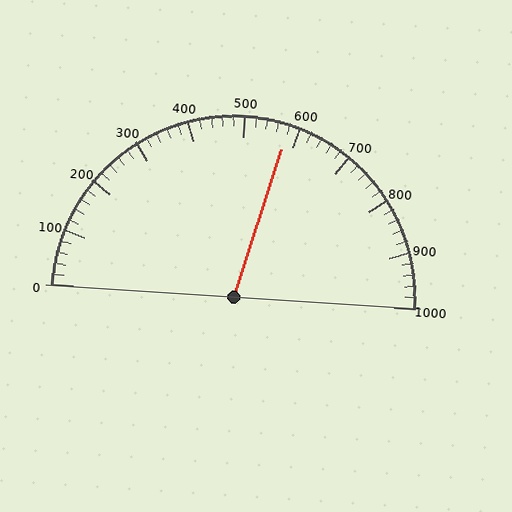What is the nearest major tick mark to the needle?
The nearest major tick mark is 600.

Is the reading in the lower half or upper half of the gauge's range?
The reading is in the upper half of the range (0 to 1000).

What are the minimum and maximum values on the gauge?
The gauge ranges from 0 to 1000.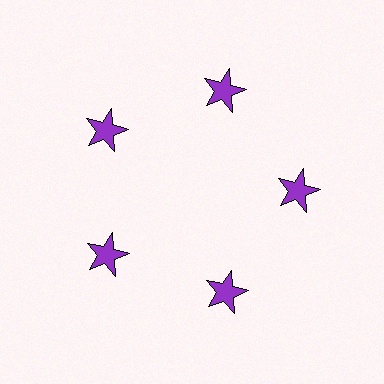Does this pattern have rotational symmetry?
Yes, this pattern has 5-fold rotational symmetry. It looks the same after rotating 72 degrees around the center.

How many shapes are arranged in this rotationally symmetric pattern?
There are 5 shapes, arranged in 5 groups of 1.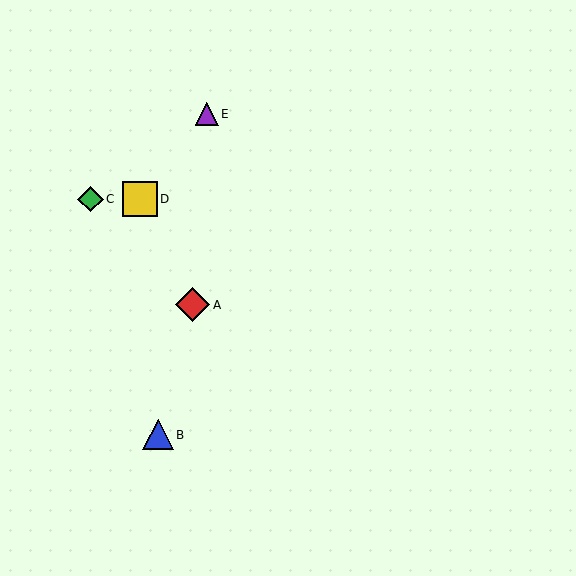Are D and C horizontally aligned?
Yes, both are at y≈199.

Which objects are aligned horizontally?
Objects C, D are aligned horizontally.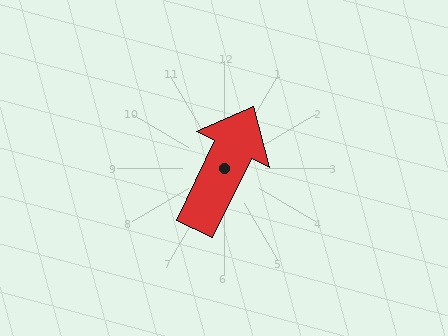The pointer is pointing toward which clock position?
Roughly 1 o'clock.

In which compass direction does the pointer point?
Northeast.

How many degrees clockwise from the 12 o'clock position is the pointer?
Approximately 26 degrees.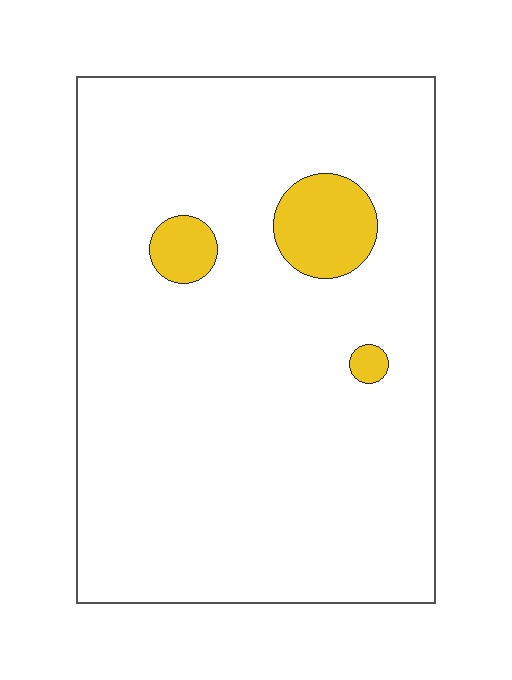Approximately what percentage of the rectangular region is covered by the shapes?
Approximately 5%.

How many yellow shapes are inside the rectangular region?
3.